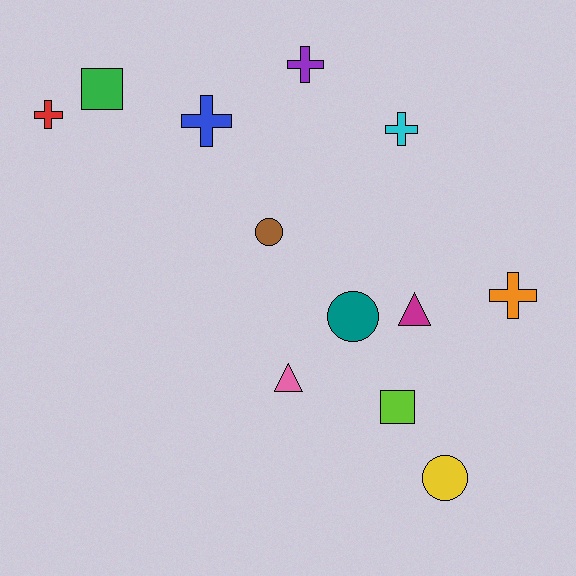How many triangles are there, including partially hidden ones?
There are 2 triangles.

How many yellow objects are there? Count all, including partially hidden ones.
There is 1 yellow object.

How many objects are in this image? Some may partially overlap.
There are 12 objects.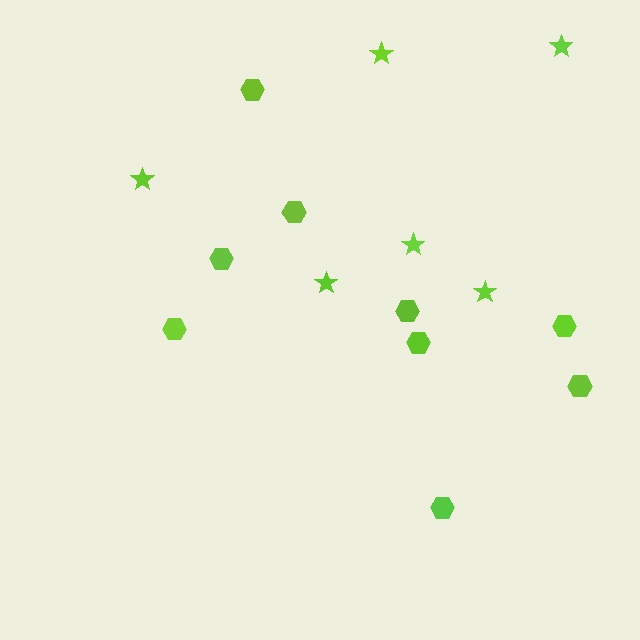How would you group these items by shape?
There are 2 groups: one group of stars (6) and one group of hexagons (9).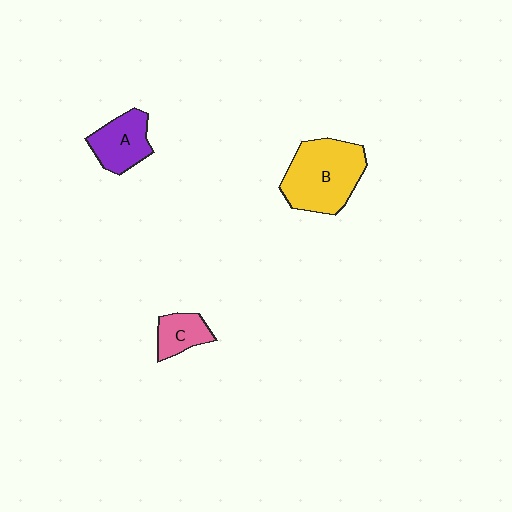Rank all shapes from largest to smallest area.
From largest to smallest: B (yellow), A (purple), C (pink).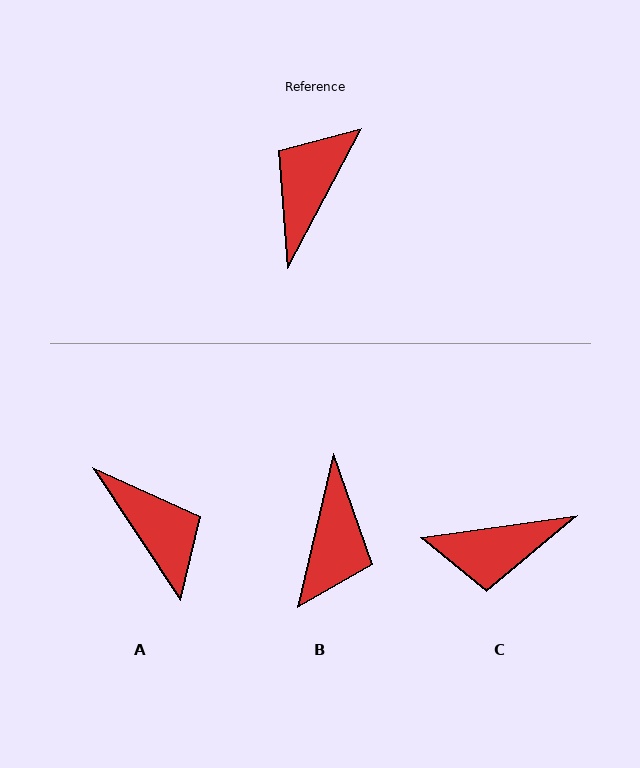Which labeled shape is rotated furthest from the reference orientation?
B, about 165 degrees away.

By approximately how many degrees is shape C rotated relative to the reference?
Approximately 125 degrees counter-clockwise.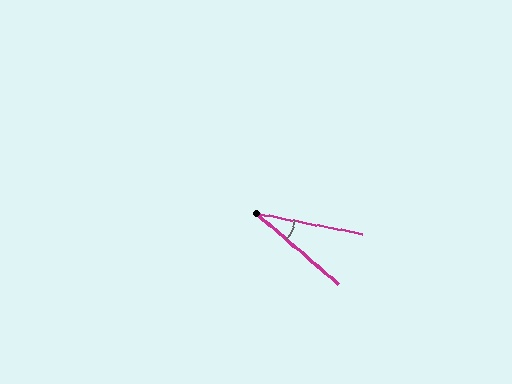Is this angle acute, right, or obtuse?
It is acute.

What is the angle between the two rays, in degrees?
Approximately 30 degrees.